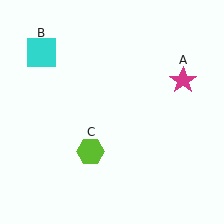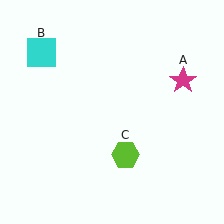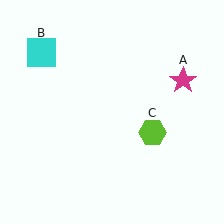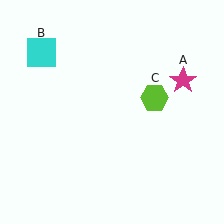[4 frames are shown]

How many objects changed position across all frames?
1 object changed position: lime hexagon (object C).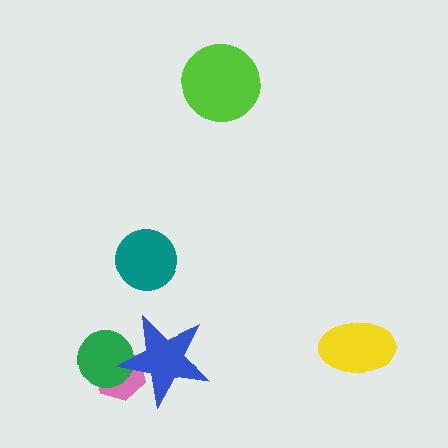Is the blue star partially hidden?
No, no other shape covers it.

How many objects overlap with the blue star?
2 objects overlap with the blue star.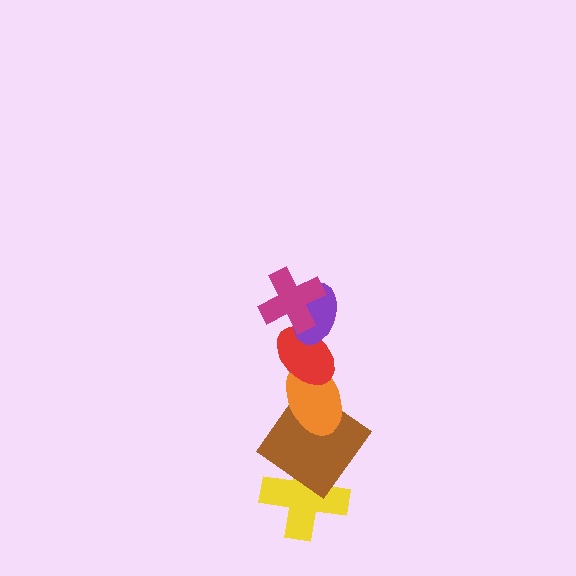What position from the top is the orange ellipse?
The orange ellipse is 4th from the top.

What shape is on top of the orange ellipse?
The red ellipse is on top of the orange ellipse.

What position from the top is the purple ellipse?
The purple ellipse is 2nd from the top.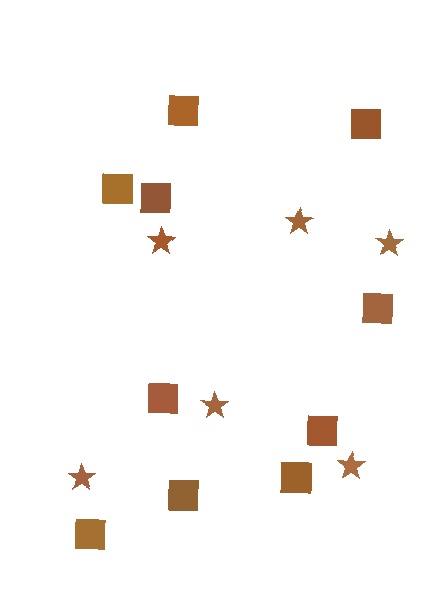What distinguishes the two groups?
There are 2 groups: one group of squares (10) and one group of stars (6).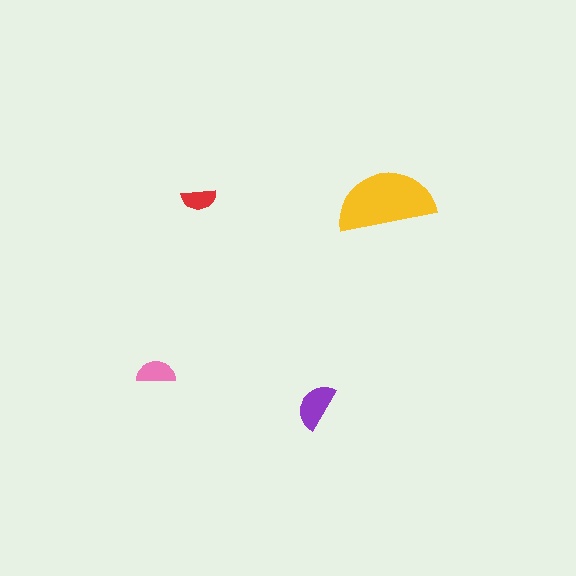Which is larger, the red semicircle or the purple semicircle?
The purple one.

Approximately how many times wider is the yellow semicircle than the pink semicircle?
About 2.5 times wider.